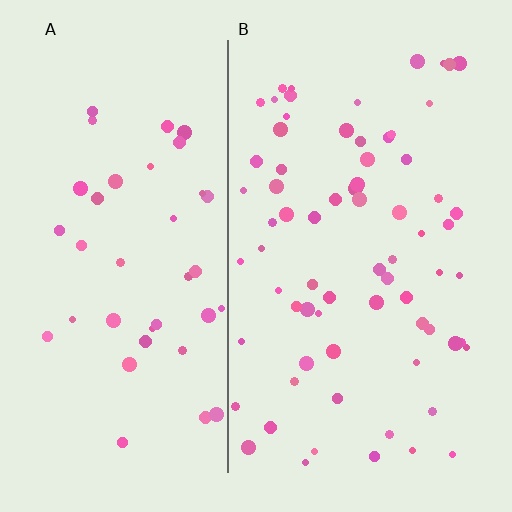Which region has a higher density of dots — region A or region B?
B (the right).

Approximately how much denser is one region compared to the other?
Approximately 1.8× — region B over region A.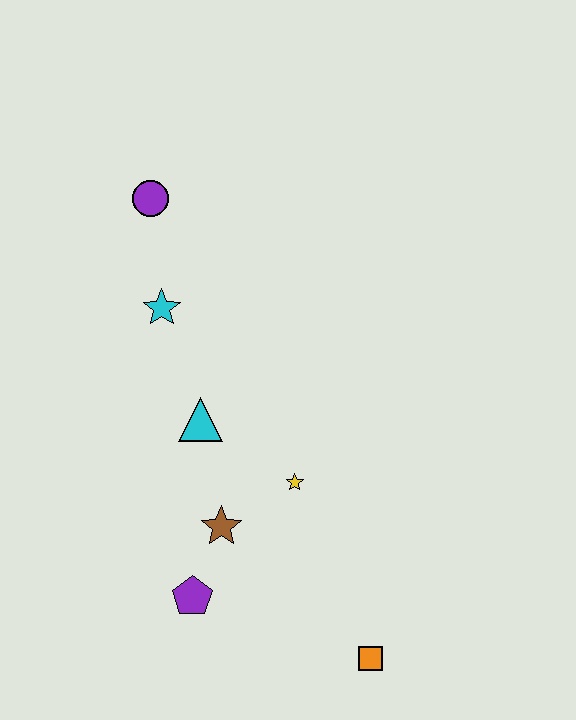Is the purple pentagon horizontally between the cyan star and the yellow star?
Yes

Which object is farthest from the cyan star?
The orange square is farthest from the cyan star.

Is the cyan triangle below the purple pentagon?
No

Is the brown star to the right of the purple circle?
Yes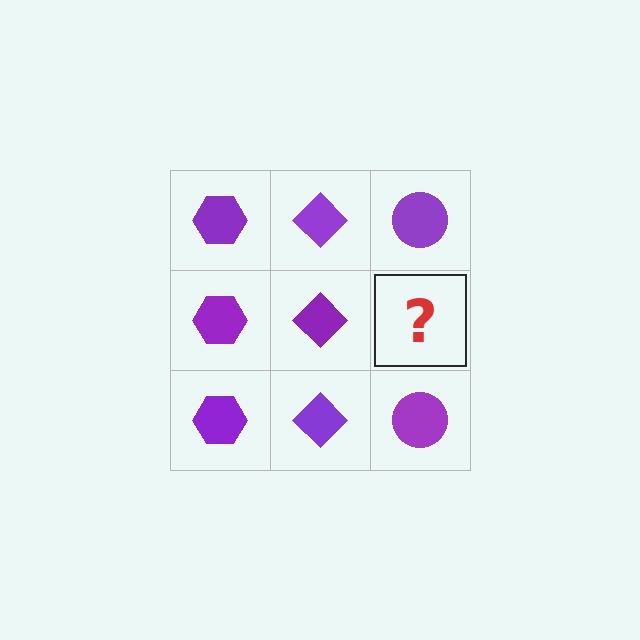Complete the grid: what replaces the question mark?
The question mark should be replaced with a purple circle.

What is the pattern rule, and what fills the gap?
The rule is that each column has a consistent shape. The gap should be filled with a purple circle.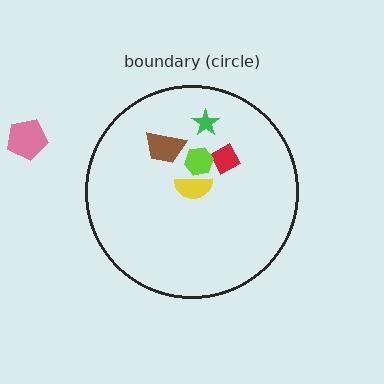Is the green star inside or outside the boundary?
Inside.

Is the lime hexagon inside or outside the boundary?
Inside.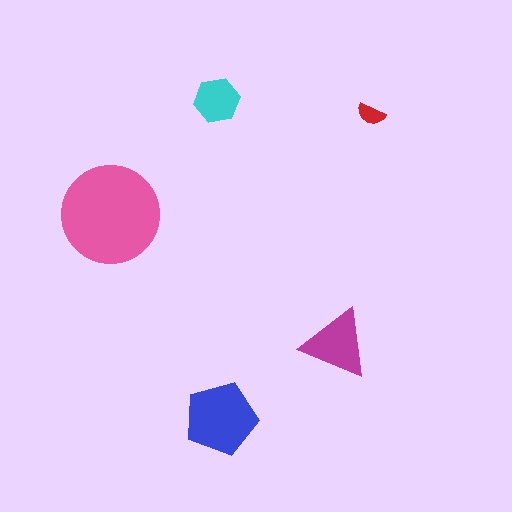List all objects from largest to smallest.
The pink circle, the blue pentagon, the magenta triangle, the cyan hexagon, the red semicircle.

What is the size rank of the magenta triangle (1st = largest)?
3rd.